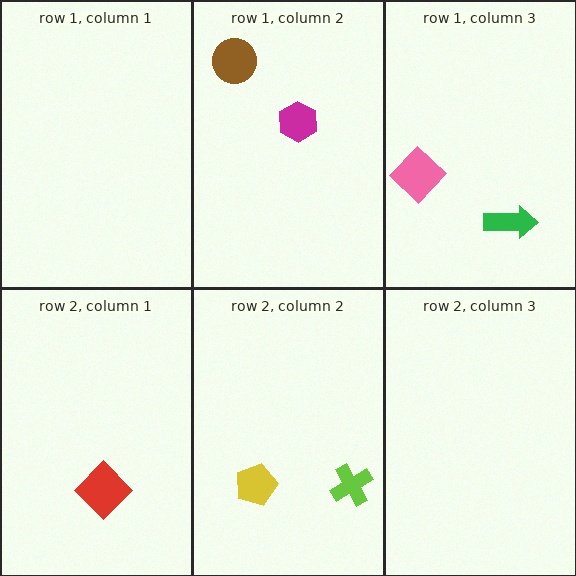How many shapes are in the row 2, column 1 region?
1.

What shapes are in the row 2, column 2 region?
The lime cross, the yellow pentagon.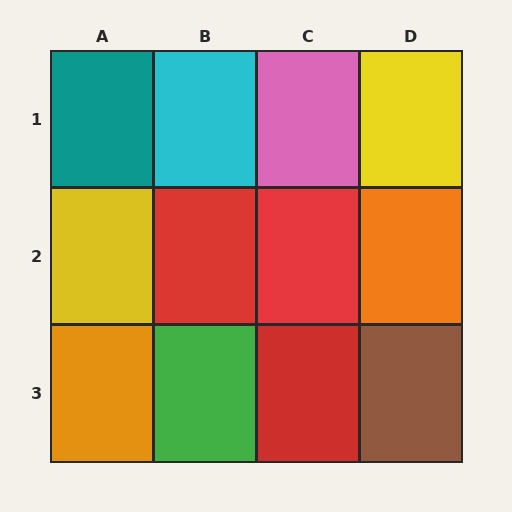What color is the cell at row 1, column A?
Teal.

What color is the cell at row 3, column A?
Orange.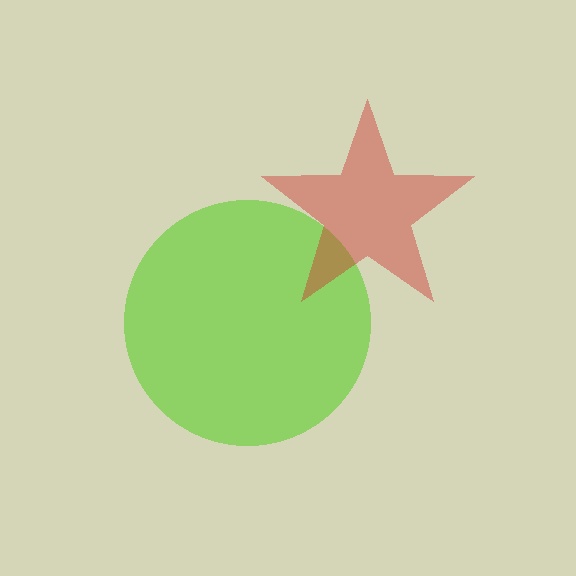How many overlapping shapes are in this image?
There are 2 overlapping shapes in the image.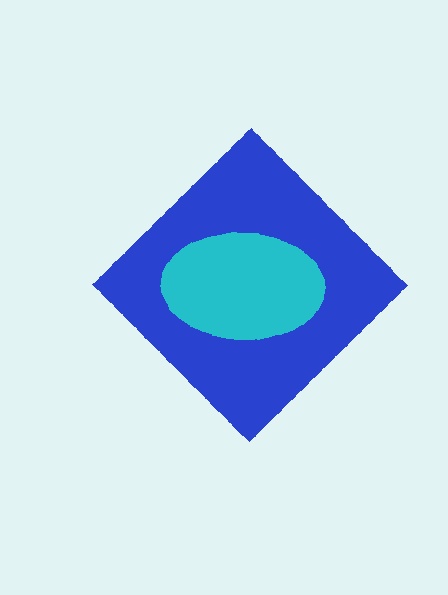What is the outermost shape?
The blue diamond.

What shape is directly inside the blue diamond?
The cyan ellipse.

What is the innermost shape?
The cyan ellipse.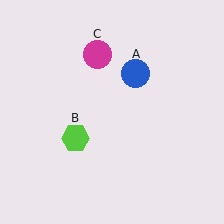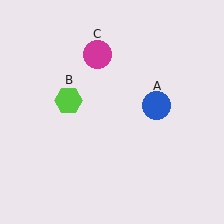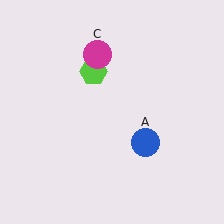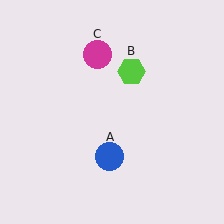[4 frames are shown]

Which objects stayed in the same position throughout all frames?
Magenta circle (object C) remained stationary.